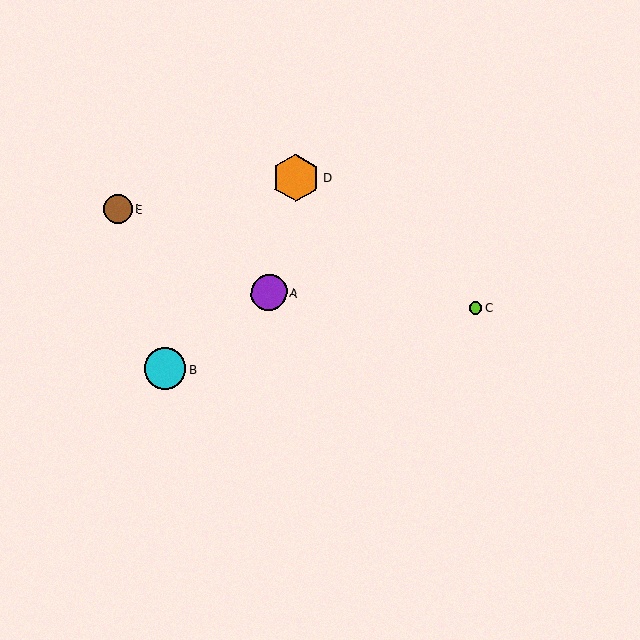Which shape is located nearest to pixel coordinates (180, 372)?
The cyan circle (labeled B) at (165, 369) is nearest to that location.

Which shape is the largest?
The orange hexagon (labeled D) is the largest.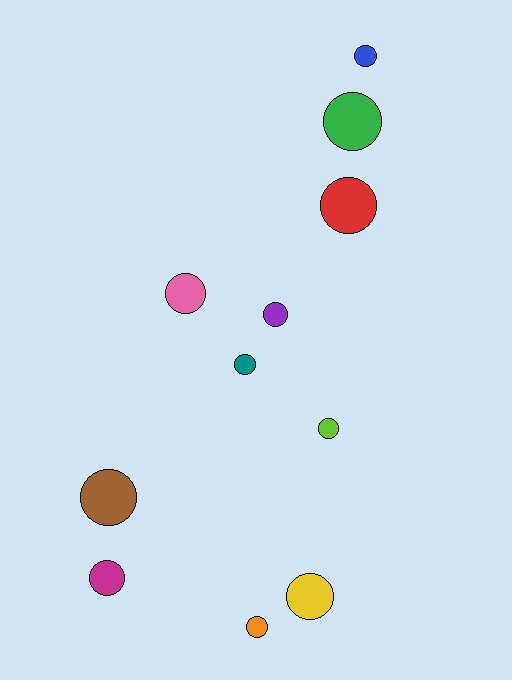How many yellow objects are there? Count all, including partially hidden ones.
There is 1 yellow object.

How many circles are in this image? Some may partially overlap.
There are 11 circles.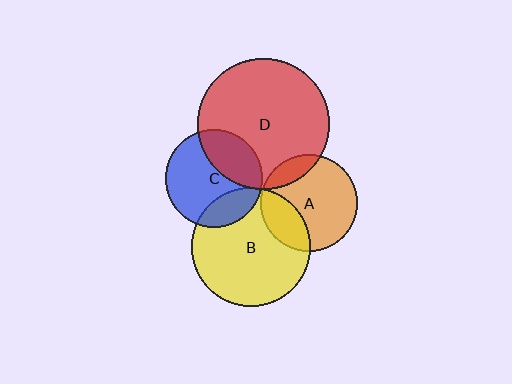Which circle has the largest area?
Circle D (red).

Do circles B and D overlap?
Yes.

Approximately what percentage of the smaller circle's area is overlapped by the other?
Approximately 5%.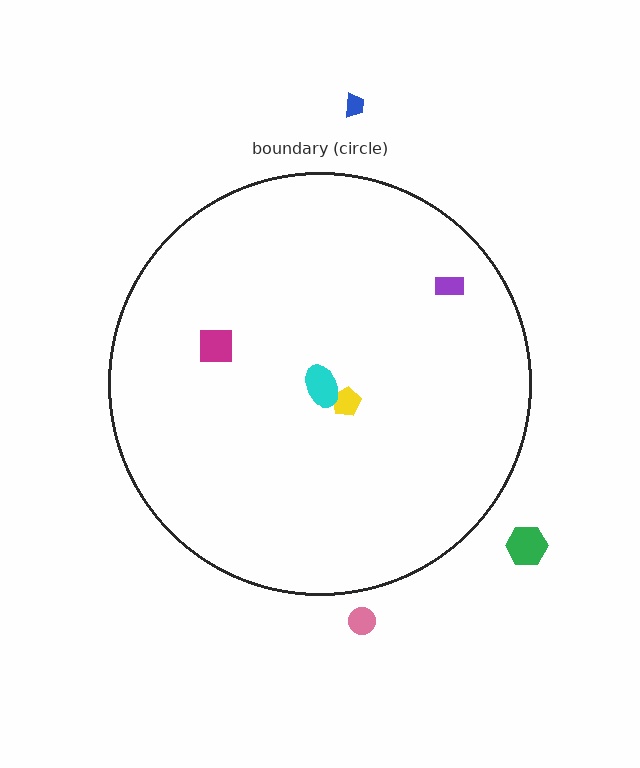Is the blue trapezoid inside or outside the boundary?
Outside.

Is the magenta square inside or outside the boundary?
Inside.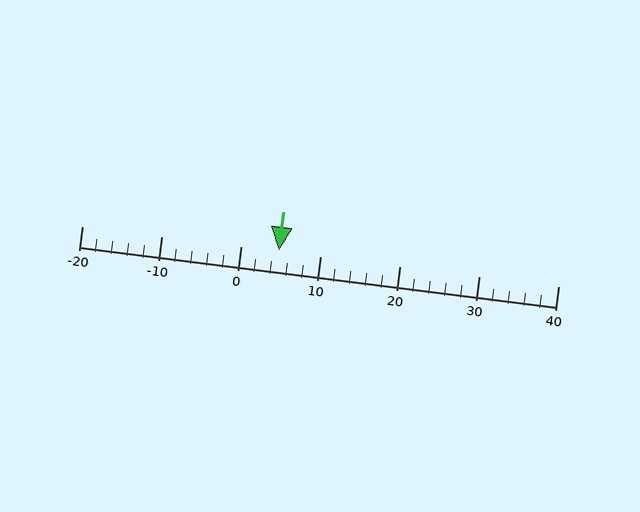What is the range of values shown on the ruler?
The ruler shows values from -20 to 40.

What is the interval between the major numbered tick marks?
The major tick marks are spaced 10 units apart.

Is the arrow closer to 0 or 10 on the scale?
The arrow is closer to 0.